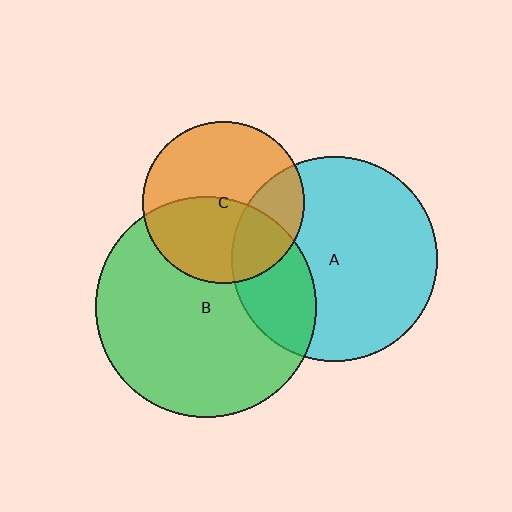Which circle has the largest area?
Circle B (green).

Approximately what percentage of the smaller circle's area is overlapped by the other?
Approximately 25%.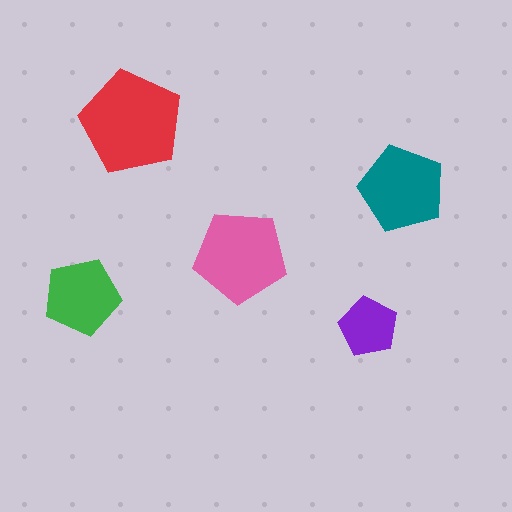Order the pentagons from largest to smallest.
the red one, the pink one, the teal one, the green one, the purple one.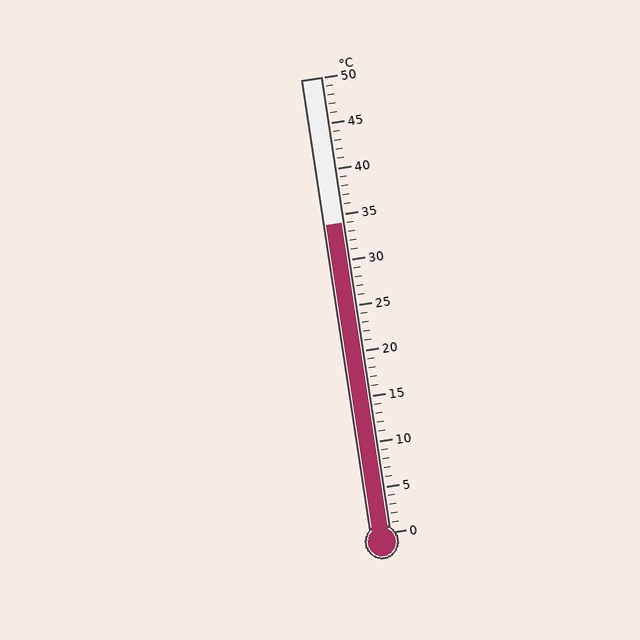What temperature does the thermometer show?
The thermometer shows approximately 34°C.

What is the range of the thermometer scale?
The thermometer scale ranges from 0°C to 50°C.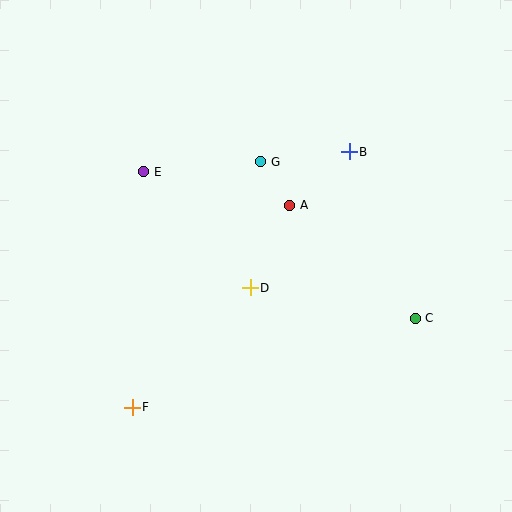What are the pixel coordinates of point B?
Point B is at (349, 152).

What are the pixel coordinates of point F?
Point F is at (132, 407).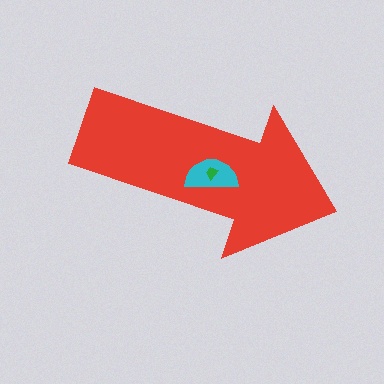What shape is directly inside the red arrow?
The cyan semicircle.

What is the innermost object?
The green trapezoid.